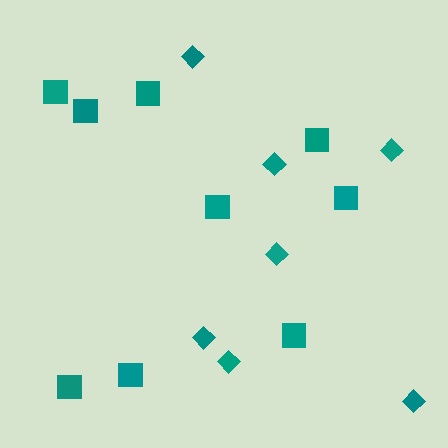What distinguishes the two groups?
There are 2 groups: one group of squares (9) and one group of diamonds (7).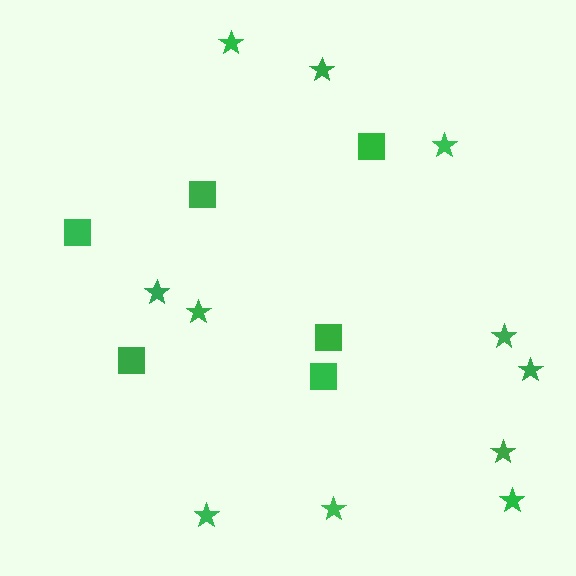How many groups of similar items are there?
There are 2 groups: one group of squares (6) and one group of stars (11).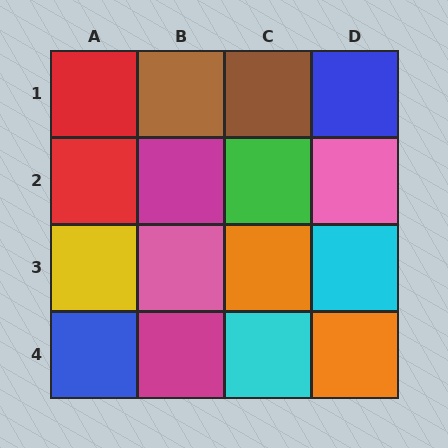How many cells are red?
2 cells are red.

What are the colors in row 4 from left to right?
Blue, magenta, cyan, orange.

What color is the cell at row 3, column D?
Cyan.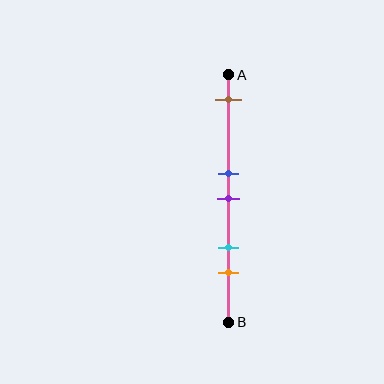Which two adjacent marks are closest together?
The blue and purple marks are the closest adjacent pair.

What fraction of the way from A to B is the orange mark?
The orange mark is approximately 80% (0.8) of the way from A to B.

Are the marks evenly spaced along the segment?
No, the marks are not evenly spaced.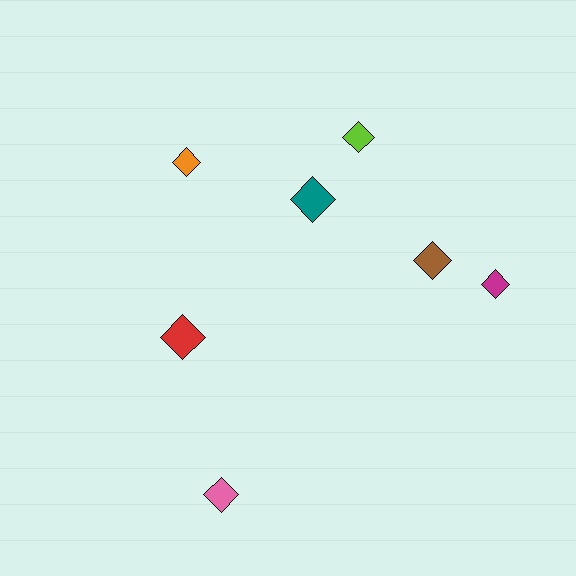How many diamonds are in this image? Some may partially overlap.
There are 7 diamonds.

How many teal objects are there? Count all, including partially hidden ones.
There is 1 teal object.